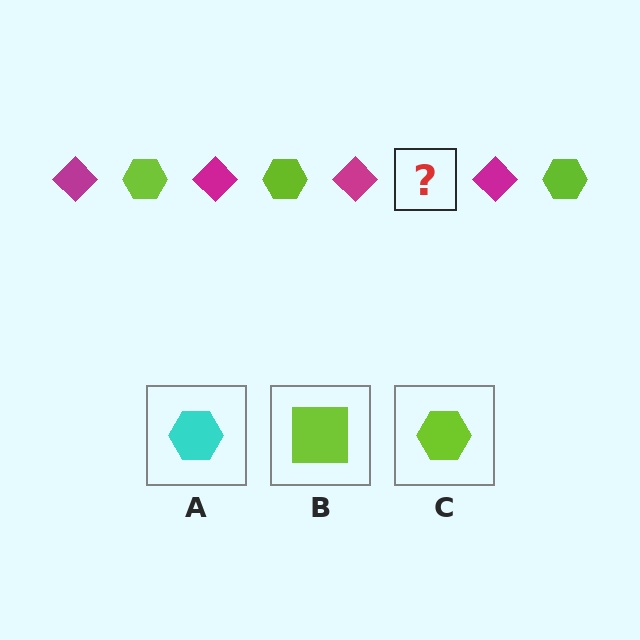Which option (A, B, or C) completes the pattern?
C.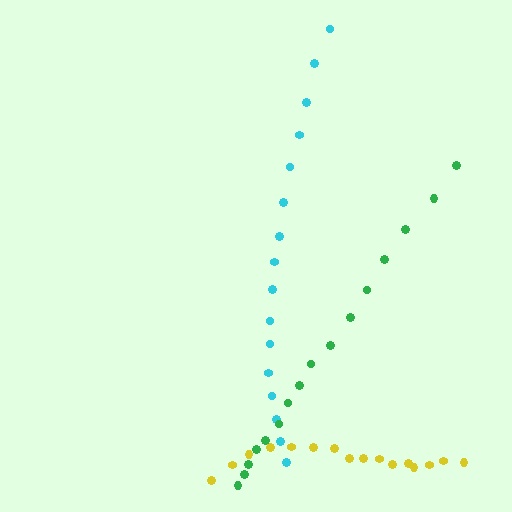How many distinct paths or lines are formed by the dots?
There are 3 distinct paths.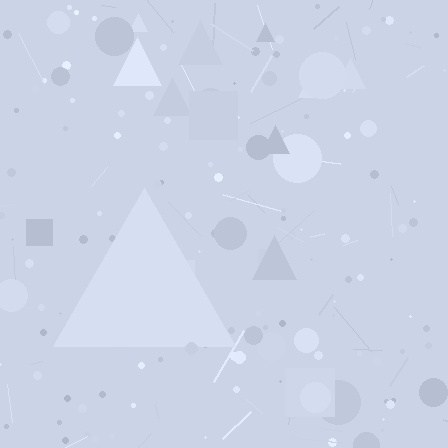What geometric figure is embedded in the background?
A triangle is embedded in the background.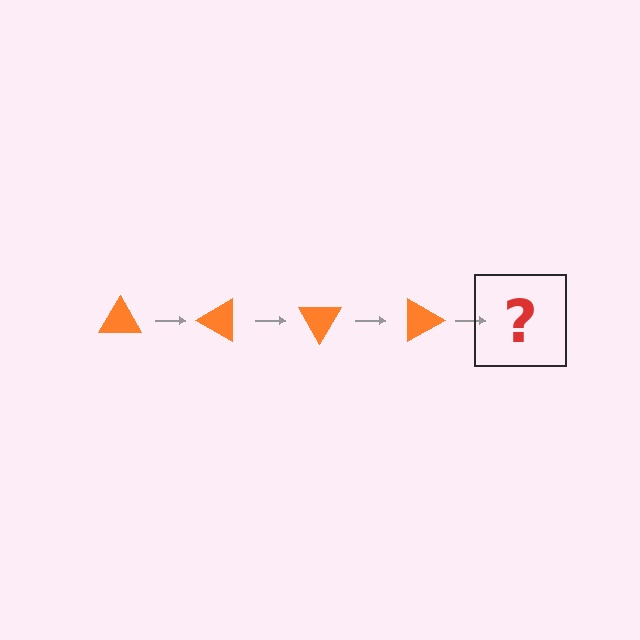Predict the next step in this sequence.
The next step is an orange triangle rotated 120 degrees.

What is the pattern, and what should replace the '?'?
The pattern is that the triangle rotates 30 degrees each step. The '?' should be an orange triangle rotated 120 degrees.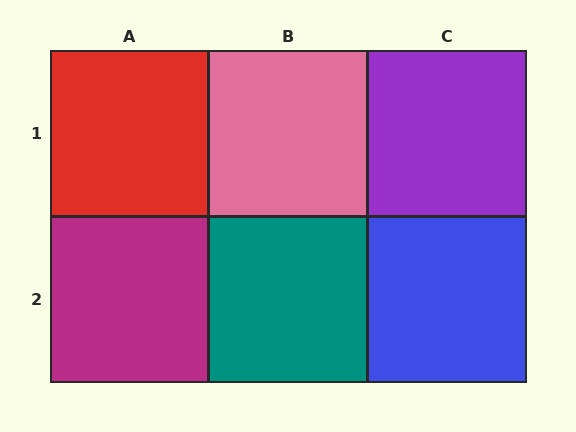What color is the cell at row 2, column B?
Teal.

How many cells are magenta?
1 cell is magenta.